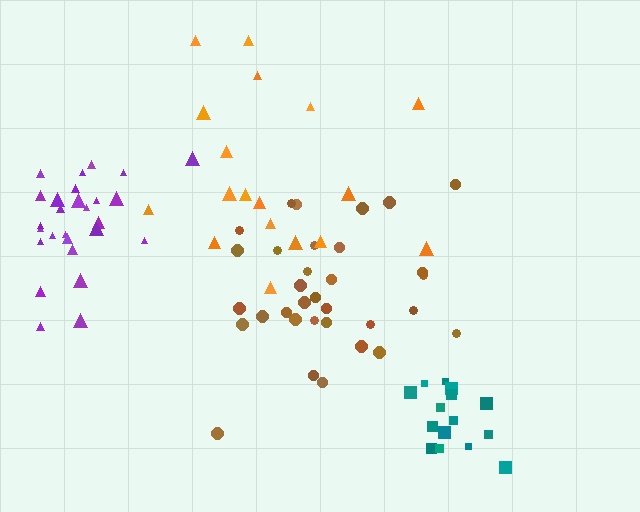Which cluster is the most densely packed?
Teal.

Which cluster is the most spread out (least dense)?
Orange.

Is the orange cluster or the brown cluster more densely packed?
Brown.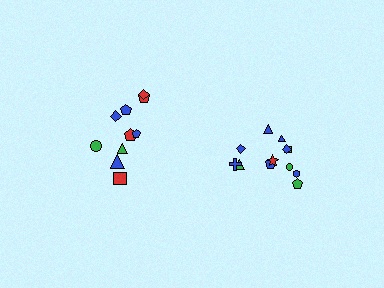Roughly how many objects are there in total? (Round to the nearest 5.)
Roughly 20 objects in total.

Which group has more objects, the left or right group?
The right group.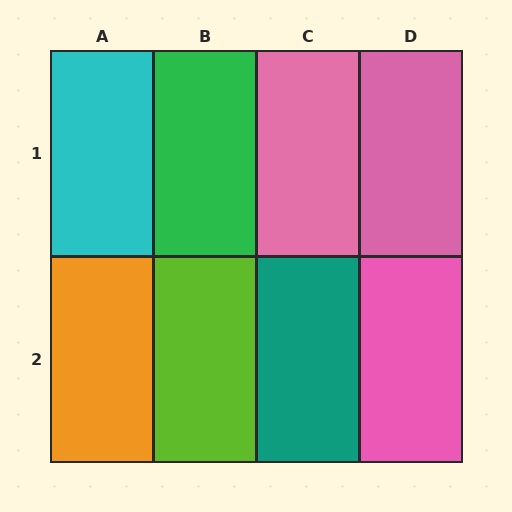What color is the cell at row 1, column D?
Pink.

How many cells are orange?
1 cell is orange.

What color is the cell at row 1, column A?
Cyan.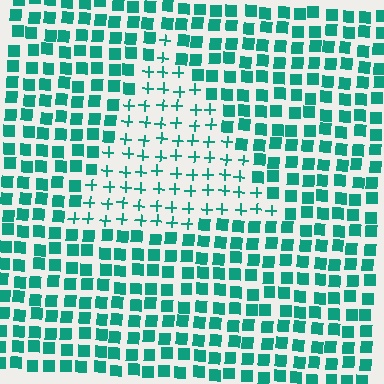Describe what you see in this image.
The image is filled with small teal elements arranged in a uniform grid. A triangle-shaped region contains plus signs, while the surrounding area contains squares. The boundary is defined purely by the change in element shape.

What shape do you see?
I see a triangle.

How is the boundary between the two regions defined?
The boundary is defined by a change in element shape: plus signs inside vs. squares outside. All elements share the same color and spacing.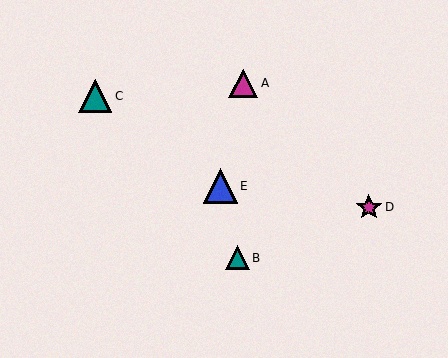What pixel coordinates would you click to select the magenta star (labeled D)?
Click at (369, 207) to select the magenta star D.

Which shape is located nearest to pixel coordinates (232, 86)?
The magenta triangle (labeled A) at (243, 83) is nearest to that location.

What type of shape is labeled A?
Shape A is a magenta triangle.